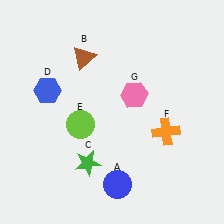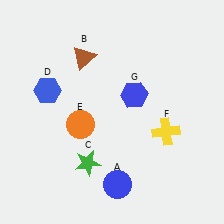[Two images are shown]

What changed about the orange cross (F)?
In Image 1, F is orange. In Image 2, it changed to yellow.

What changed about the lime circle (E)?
In Image 1, E is lime. In Image 2, it changed to orange.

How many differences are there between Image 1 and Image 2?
There are 3 differences between the two images.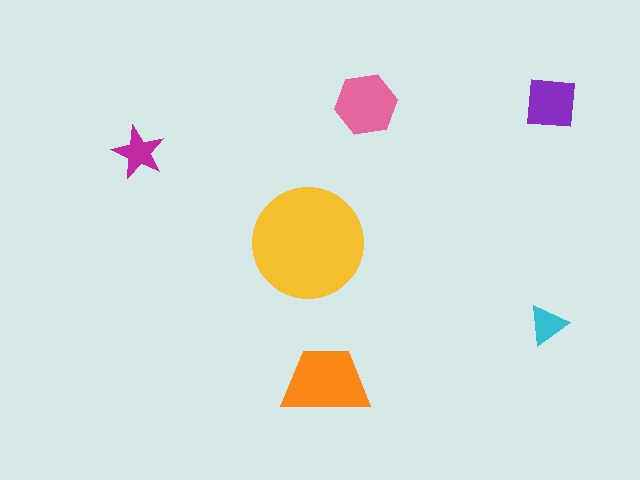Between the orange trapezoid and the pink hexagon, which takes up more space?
The orange trapezoid.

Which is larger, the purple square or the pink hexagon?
The pink hexagon.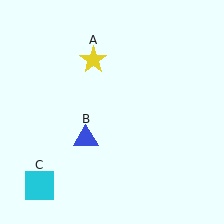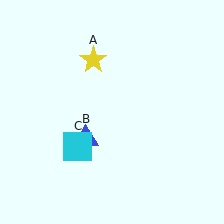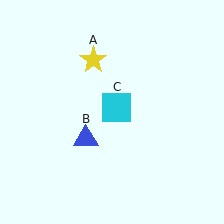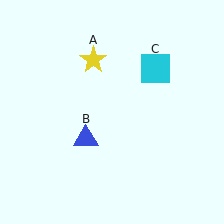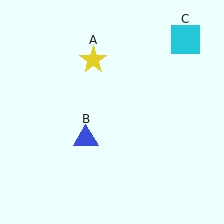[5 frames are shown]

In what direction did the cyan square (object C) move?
The cyan square (object C) moved up and to the right.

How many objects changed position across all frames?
1 object changed position: cyan square (object C).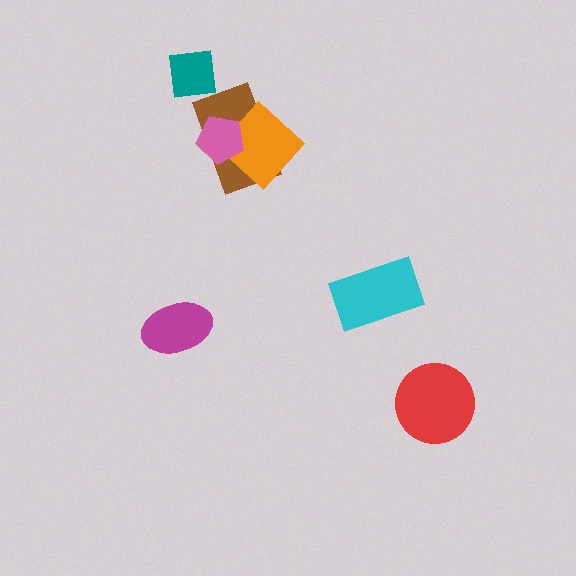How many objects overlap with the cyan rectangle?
0 objects overlap with the cyan rectangle.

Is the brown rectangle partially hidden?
Yes, it is partially covered by another shape.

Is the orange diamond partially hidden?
Yes, it is partially covered by another shape.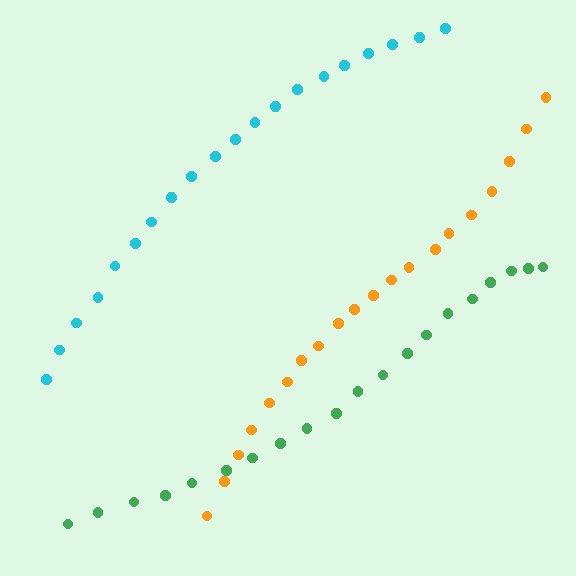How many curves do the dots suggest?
There are 3 distinct paths.